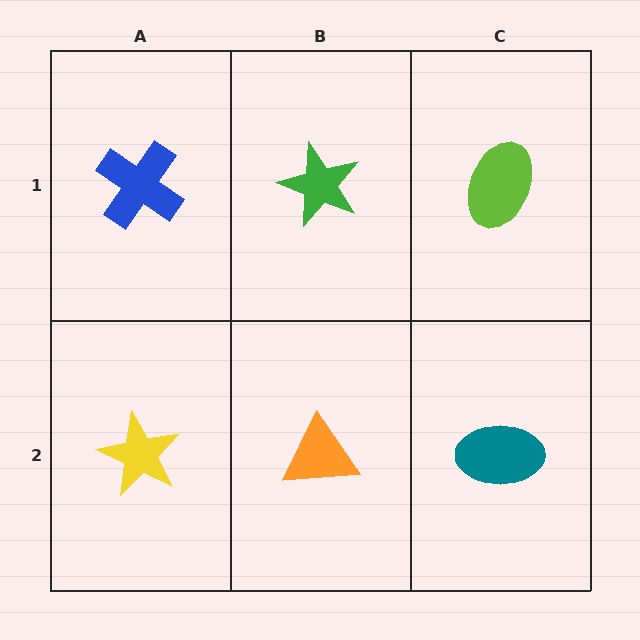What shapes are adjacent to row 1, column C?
A teal ellipse (row 2, column C), a green star (row 1, column B).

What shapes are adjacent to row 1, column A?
A yellow star (row 2, column A), a green star (row 1, column B).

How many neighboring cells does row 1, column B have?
3.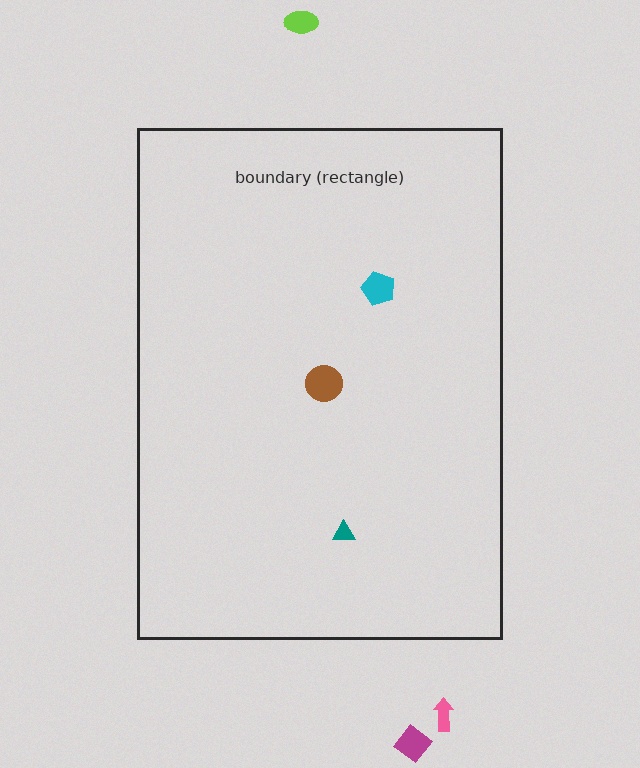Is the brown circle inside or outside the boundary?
Inside.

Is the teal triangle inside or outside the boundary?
Inside.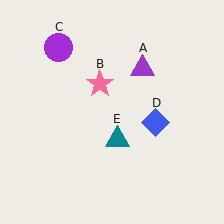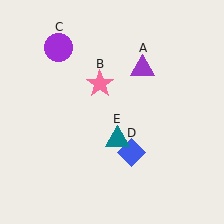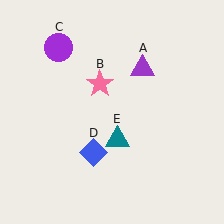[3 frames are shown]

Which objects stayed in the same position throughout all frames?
Purple triangle (object A) and pink star (object B) and purple circle (object C) and teal triangle (object E) remained stationary.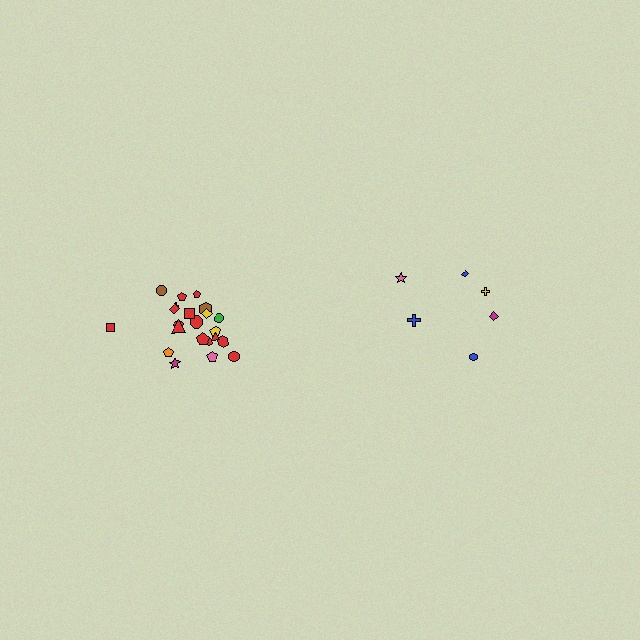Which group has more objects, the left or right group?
The left group.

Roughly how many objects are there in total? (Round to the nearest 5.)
Roughly 30 objects in total.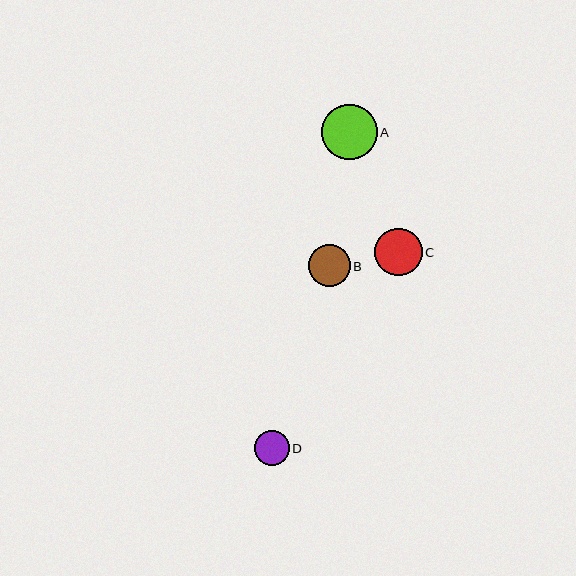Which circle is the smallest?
Circle D is the smallest with a size of approximately 34 pixels.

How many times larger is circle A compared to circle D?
Circle A is approximately 1.6 times the size of circle D.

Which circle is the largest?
Circle A is the largest with a size of approximately 55 pixels.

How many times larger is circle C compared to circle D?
Circle C is approximately 1.4 times the size of circle D.